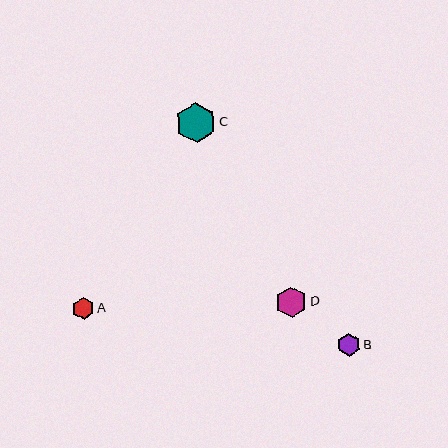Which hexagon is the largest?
Hexagon C is the largest with a size of approximately 40 pixels.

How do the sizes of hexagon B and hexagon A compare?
Hexagon B and hexagon A are approximately the same size.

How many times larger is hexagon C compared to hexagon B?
Hexagon C is approximately 1.8 times the size of hexagon B.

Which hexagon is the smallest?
Hexagon A is the smallest with a size of approximately 22 pixels.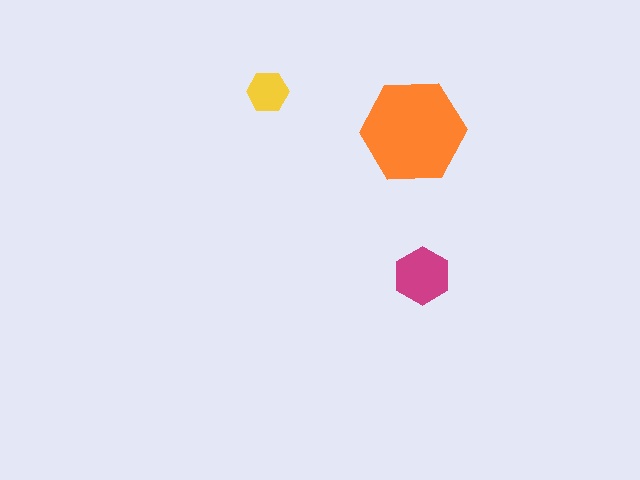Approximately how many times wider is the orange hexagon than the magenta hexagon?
About 2 times wider.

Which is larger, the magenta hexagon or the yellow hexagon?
The magenta one.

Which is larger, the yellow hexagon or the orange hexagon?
The orange one.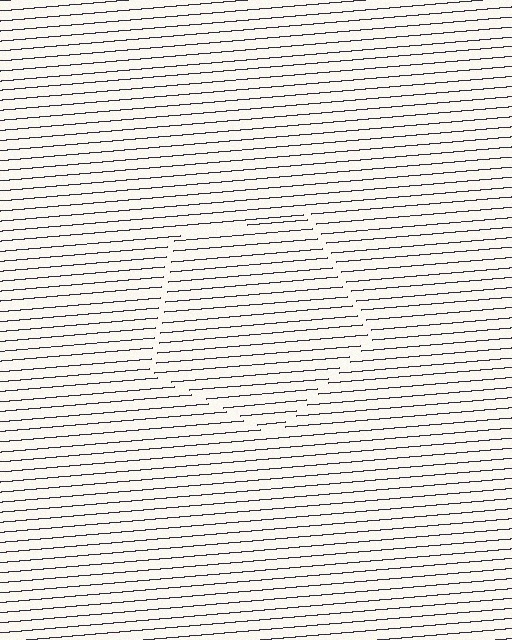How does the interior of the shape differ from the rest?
The interior of the shape contains the same grating, shifted by half a period — the contour is defined by the phase discontinuity where line-ends from the inner and outer gratings abut.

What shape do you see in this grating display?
An illusory pentagon. The interior of the shape contains the same grating, shifted by half a period — the contour is defined by the phase discontinuity where line-ends from the inner and outer gratings abut.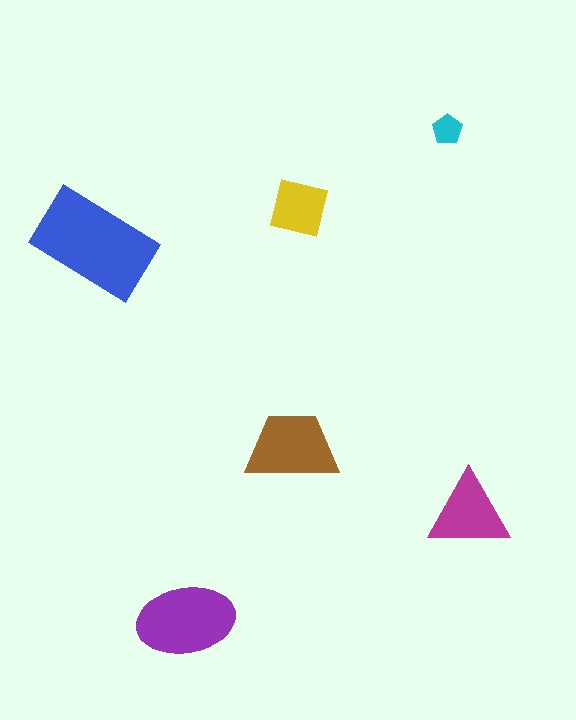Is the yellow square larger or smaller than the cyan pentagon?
Larger.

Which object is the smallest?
The cyan pentagon.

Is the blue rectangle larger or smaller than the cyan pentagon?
Larger.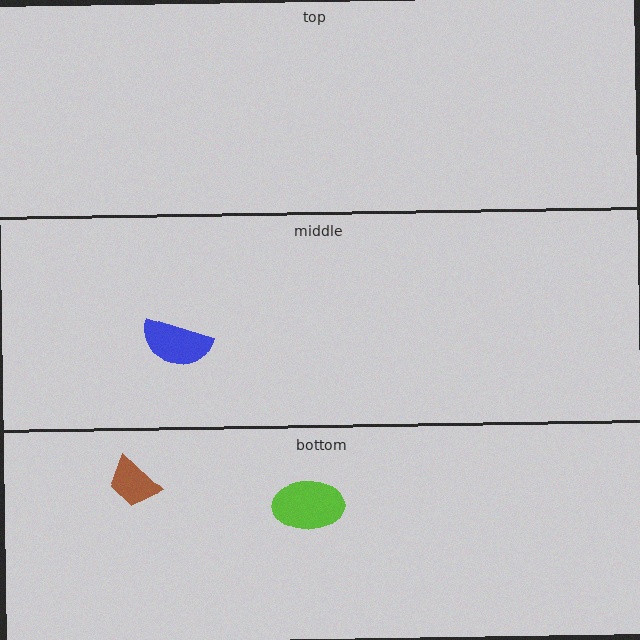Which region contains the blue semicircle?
The middle region.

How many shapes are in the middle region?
1.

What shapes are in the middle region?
The blue semicircle.